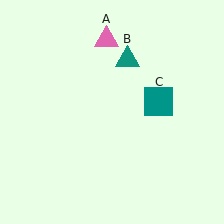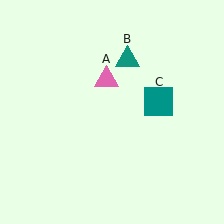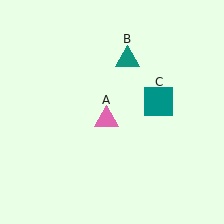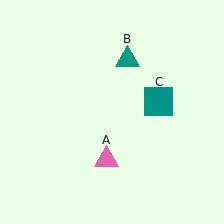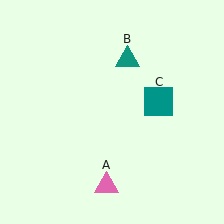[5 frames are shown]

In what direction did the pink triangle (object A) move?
The pink triangle (object A) moved down.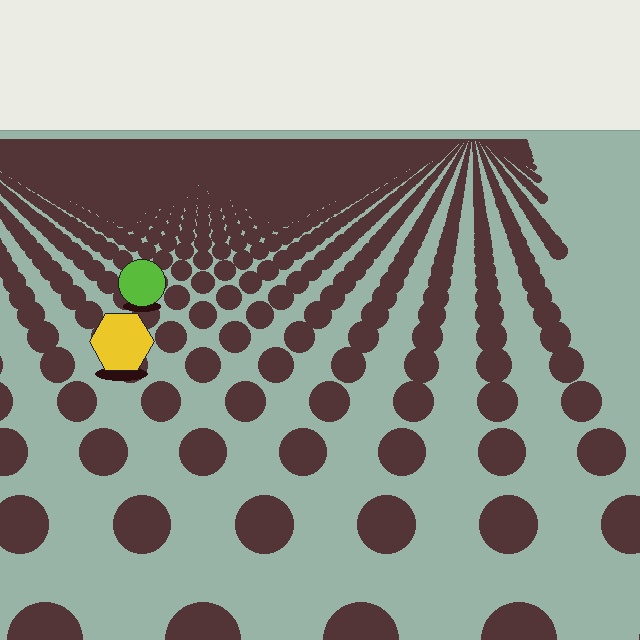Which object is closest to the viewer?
The yellow hexagon is closest. The texture marks near it are larger and more spread out.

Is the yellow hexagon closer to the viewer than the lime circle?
Yes. The yellow hexagon is closer — you can tell from the texture gradient: the ground texture is coarser near it.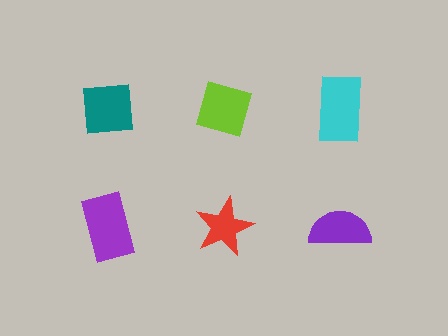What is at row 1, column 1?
A teal square.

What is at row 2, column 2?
A red star.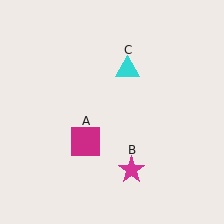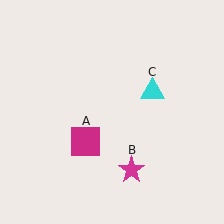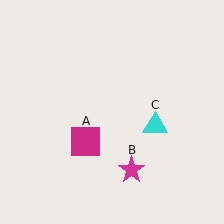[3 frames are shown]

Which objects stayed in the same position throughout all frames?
Magenta square (object A) and magenta star (object B) remained stationary.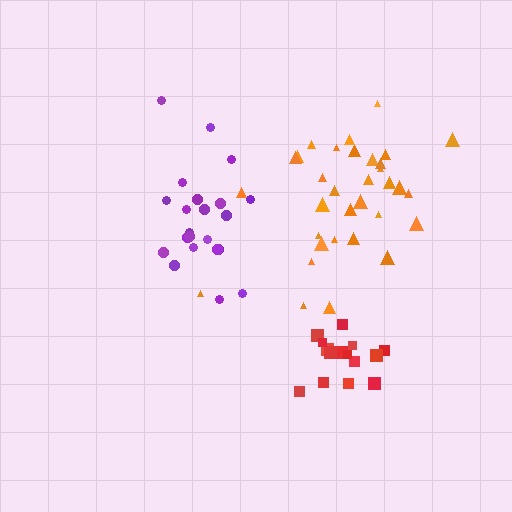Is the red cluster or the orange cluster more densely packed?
Red.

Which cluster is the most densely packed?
Red.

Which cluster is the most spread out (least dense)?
Purple.